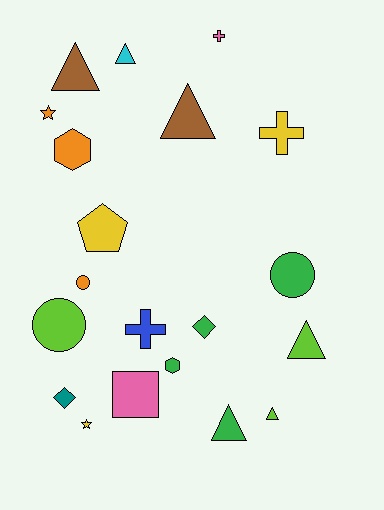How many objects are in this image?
There are 20 objects.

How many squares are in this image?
There is 1 square.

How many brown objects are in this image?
There are 2 brown objects.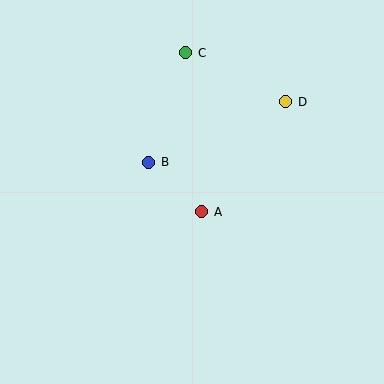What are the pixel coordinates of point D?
Point D is at (286, 102).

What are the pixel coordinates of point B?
Point B is at (149, 162).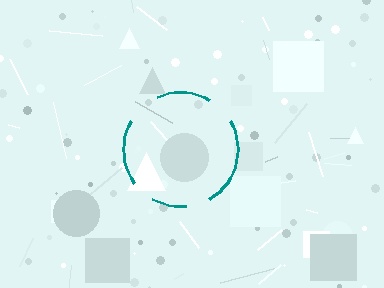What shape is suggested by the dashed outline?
The dashed outline suggests a circle.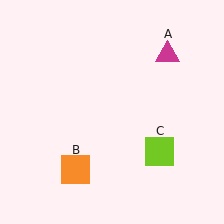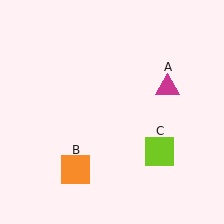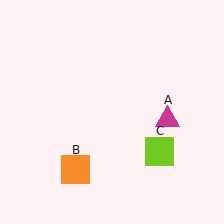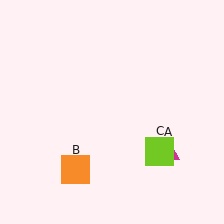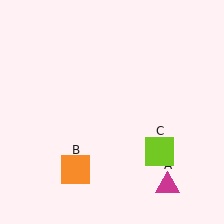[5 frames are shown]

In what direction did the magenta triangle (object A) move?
The magenta triangle (object A) moved down.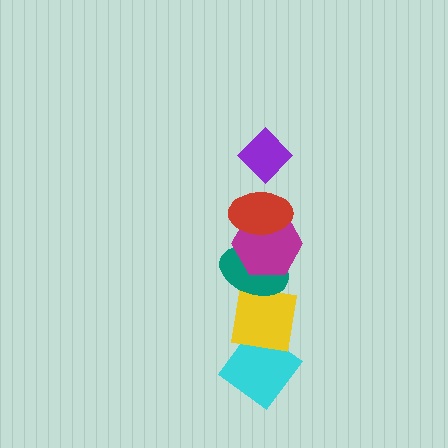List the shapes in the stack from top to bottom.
From top to bottom: the purple diamond, the red ellipse, the magenta hexagon, the teal ellipse, the yellow square, the cyan diamond.